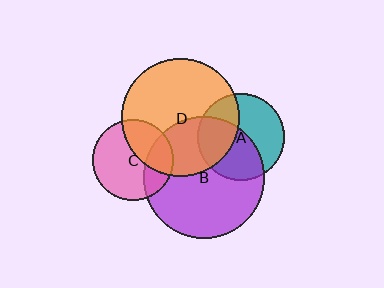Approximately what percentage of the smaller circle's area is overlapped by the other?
Approximately 35%.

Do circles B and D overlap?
Yes.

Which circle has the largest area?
Circle B (purple).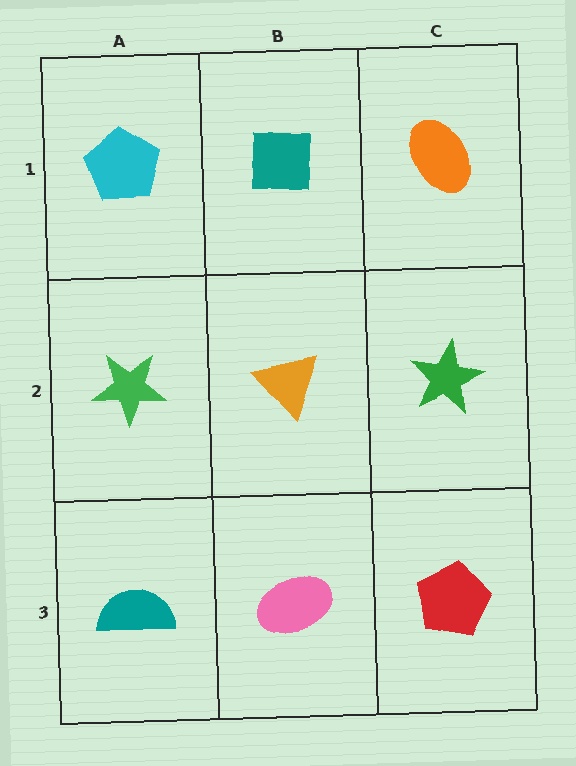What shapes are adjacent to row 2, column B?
A teal square (row 1, column B), a pink ellipse (row 3, column B), a green star (row 2, column A), a green star (row 2, column C).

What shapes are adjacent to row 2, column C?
An orange ellipse (row 1, column C), a red pentagon (row 3, column C), an orange triangle (row 2, column B).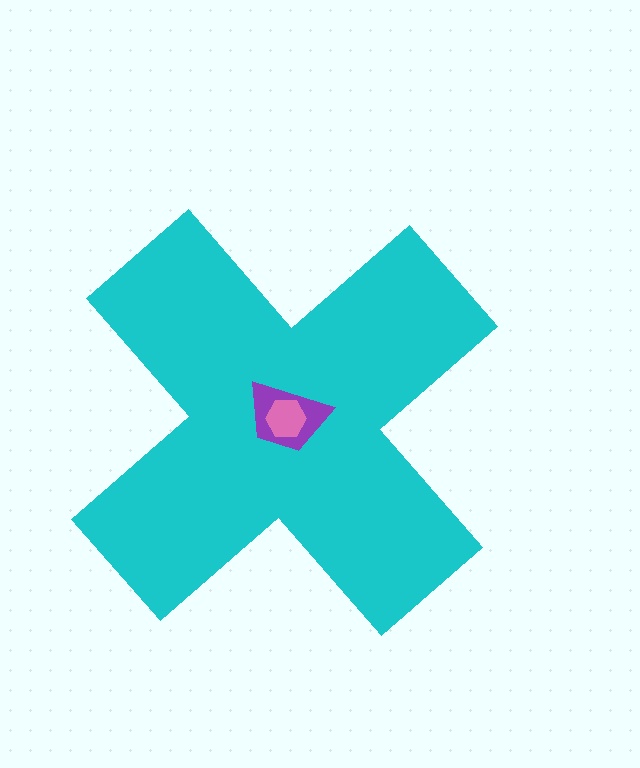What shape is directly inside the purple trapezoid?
The pink hexagon.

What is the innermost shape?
The pink hexagon.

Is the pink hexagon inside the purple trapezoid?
Yes.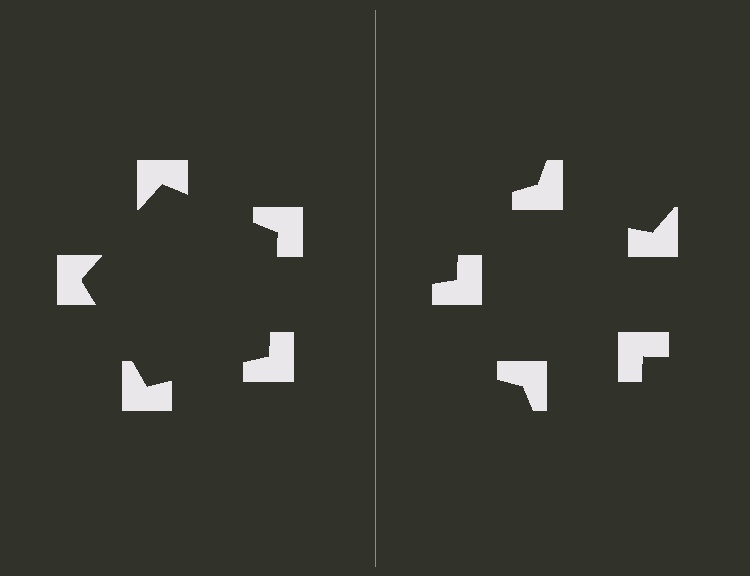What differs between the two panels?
The notched squares are positioned identically on both sides; only the wedge orientations differ. On the left they align to a pentagon; on the right they are misaligned.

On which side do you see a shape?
An illusory pentagon appears on the left side. On the right side the wedge cuts are rotated, so no coherent shape forms.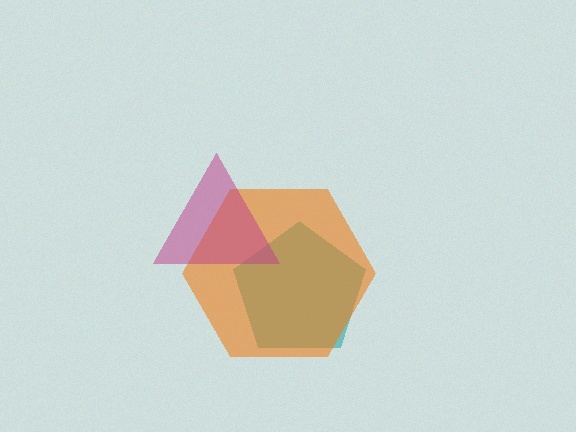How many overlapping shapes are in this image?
There are 3 overlapping shapes in the image.